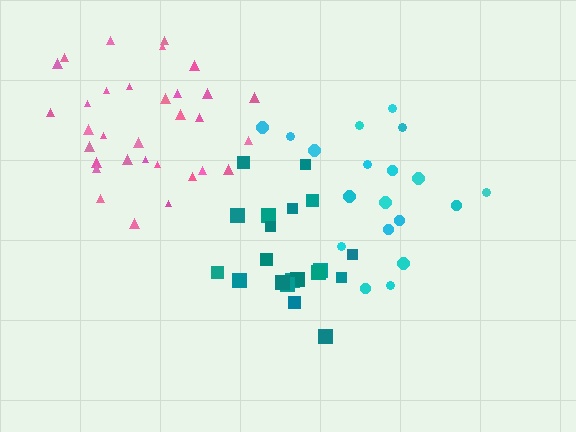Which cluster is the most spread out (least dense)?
Cyan.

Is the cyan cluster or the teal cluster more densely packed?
Teal.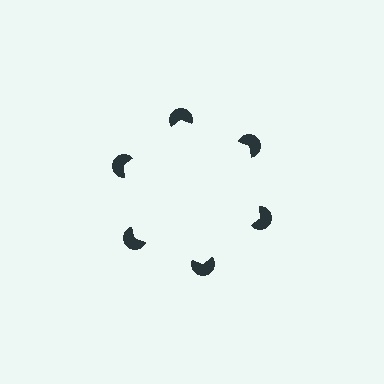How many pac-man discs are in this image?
There are 6 — one at each vertex of the illusory hexagon.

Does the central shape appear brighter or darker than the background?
It typically appears slightly brighter than the background, even though no actual brightness change is drawn.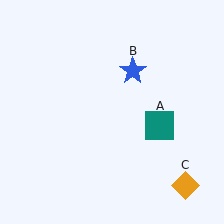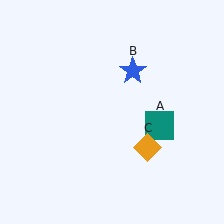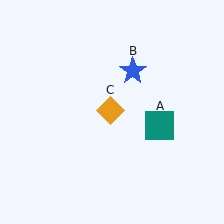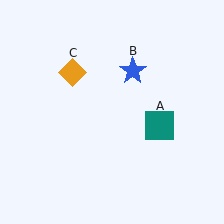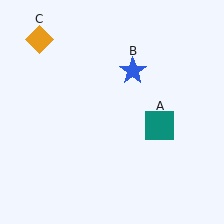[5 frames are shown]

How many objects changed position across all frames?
1 object changed position: orange diamond (object C).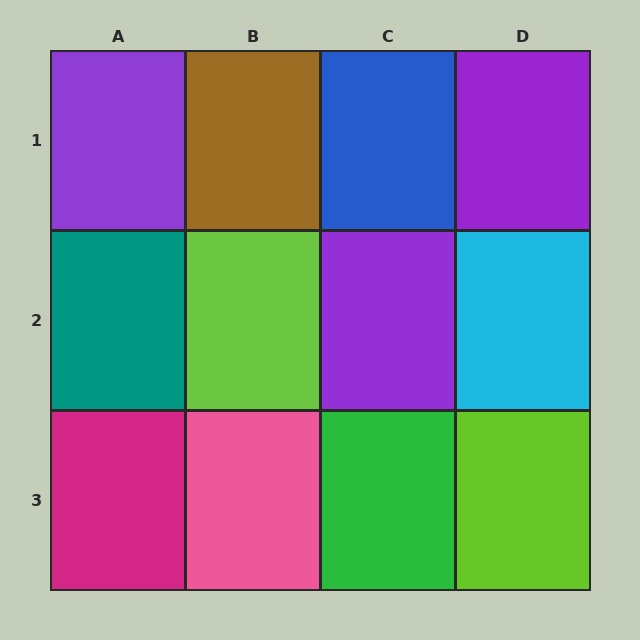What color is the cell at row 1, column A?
Purple.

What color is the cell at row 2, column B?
Lime.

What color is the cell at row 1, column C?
Blue.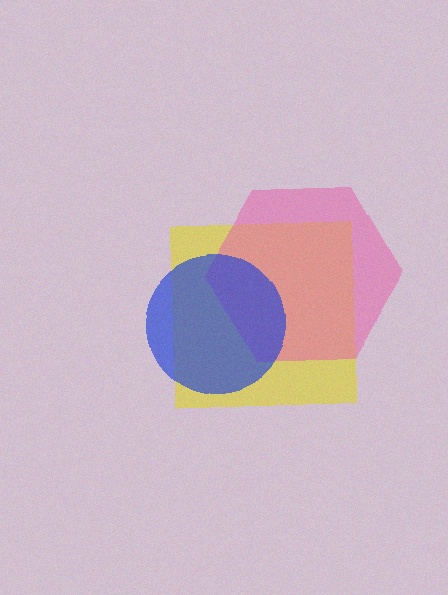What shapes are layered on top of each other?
The layered shapes are: a yellow square, a pink hexagon, a blue circle.